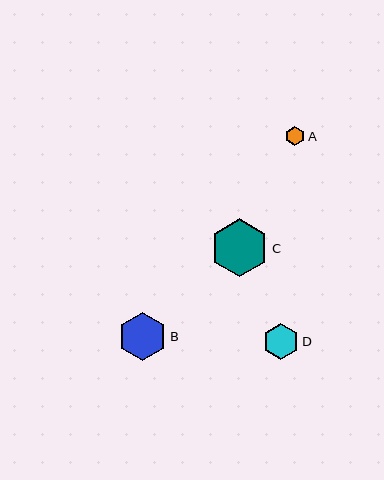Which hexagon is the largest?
Hexagon C is the largest with a size of approximately 58 pixels.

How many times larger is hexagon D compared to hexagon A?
Hexagon D is approximately 1.9 times the size of hexagon A.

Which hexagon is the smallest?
Hexagon A is the smallest with a size of approximately 20 pixels.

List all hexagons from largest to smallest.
From largest to smallest: C, B, D, A.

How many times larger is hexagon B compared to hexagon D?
Hexagon B is approximately 1.3 times the size of hexagon D.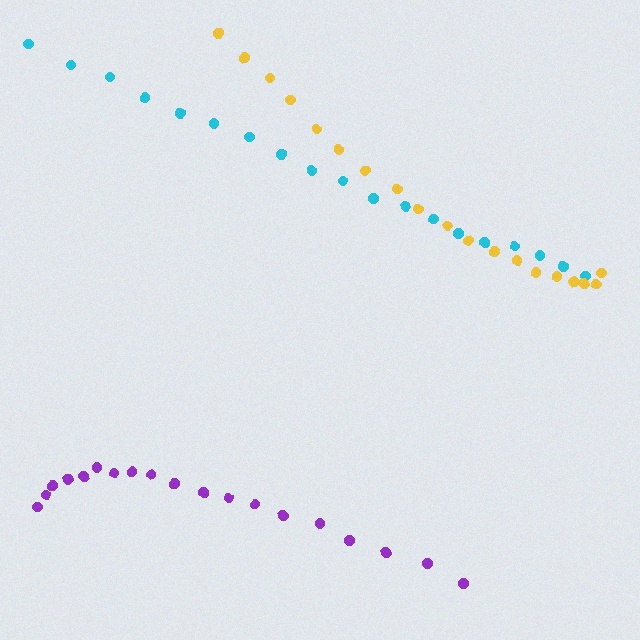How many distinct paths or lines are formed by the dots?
There are 3 distinct paths.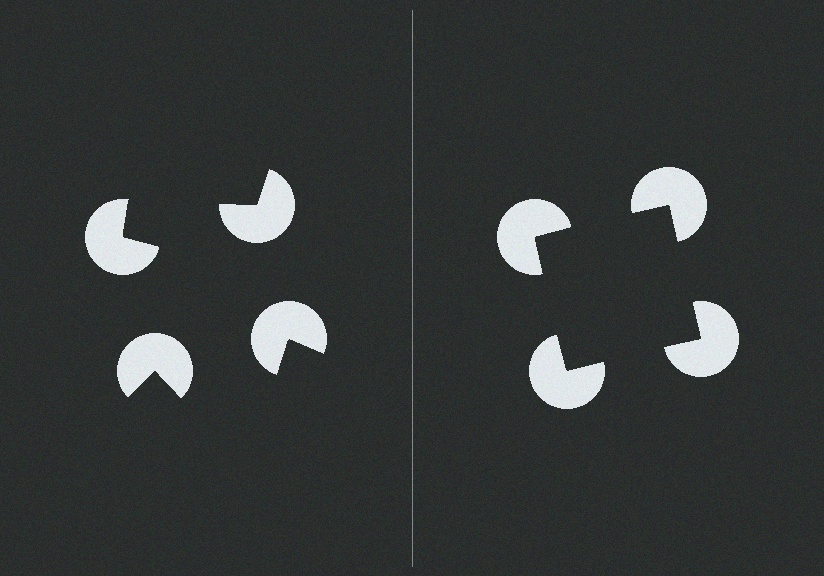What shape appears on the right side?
An illusory square.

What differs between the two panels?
The pac-man discs are positioned identically on both sides; only the wedge orientations differ. On the right they align to a square; on the left they are misaligned.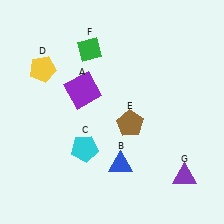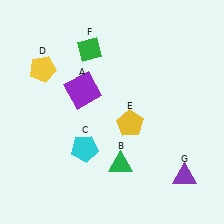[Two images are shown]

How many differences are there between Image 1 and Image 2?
There are 2 differences between the two images.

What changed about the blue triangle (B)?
In Image 1, B is blue. In Image 2, it changed to green.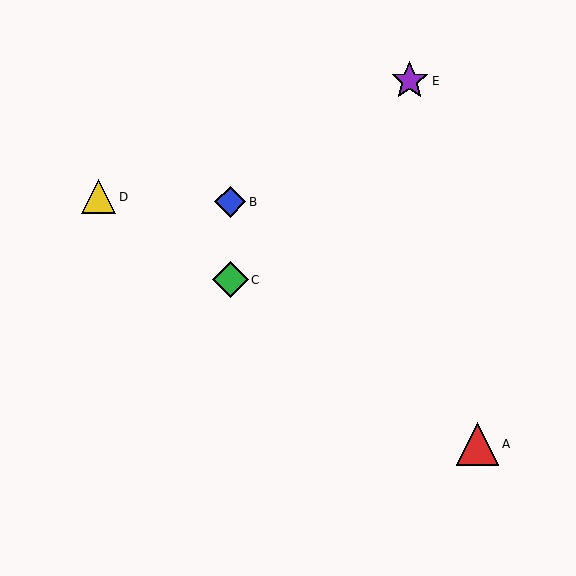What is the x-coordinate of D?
Object D is at x≈98.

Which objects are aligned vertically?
Objects B, C are aligned vertically.